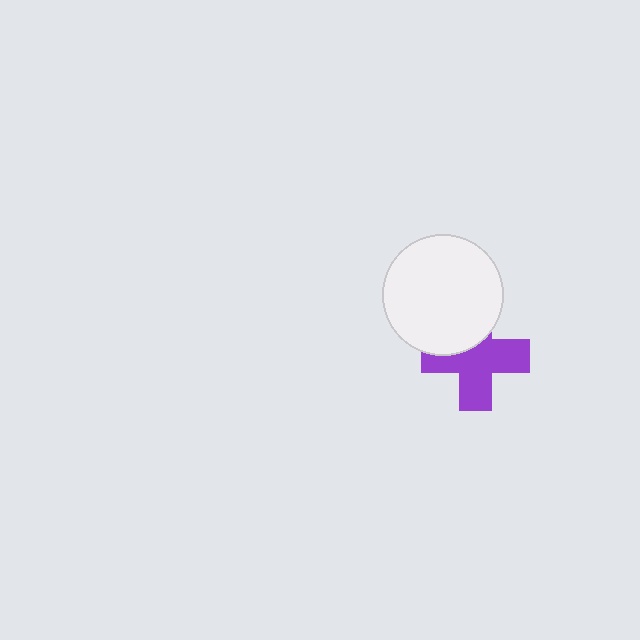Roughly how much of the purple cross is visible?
Most of it is visible (roughly 68%).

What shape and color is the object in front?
The object in front is a white circle.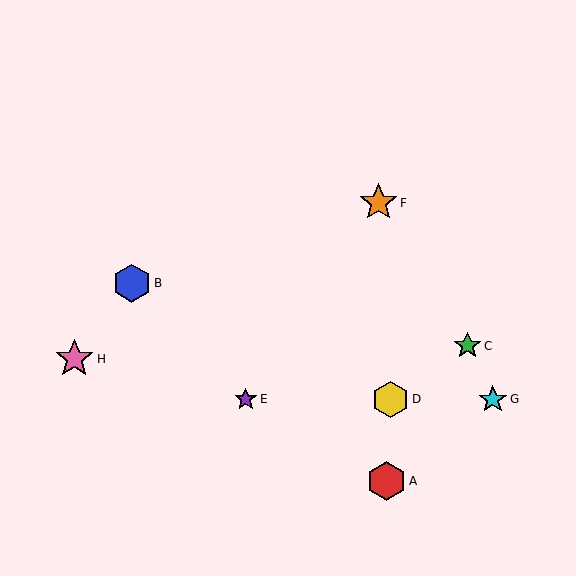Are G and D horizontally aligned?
Yes, both are at y≈399.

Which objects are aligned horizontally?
Objects D, E, G are aligned horizontally.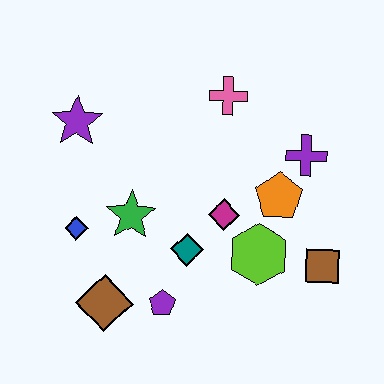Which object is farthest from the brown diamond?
The purple cross is farthest from the brown diamond.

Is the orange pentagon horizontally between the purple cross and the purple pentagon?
Yes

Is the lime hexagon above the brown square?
Yes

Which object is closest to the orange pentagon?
The purple cross is closest to the orange pentagon.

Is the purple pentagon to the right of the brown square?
No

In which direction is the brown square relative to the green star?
The brown square is to the right of the green star.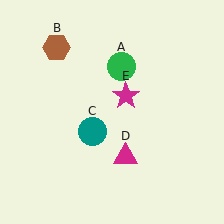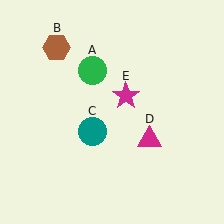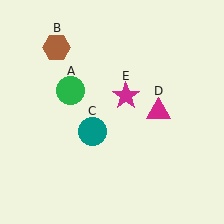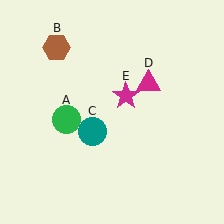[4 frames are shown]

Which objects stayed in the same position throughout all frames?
Brown hexagon (object B) and teal circle (object C) and magenta star (object E) remained stationary.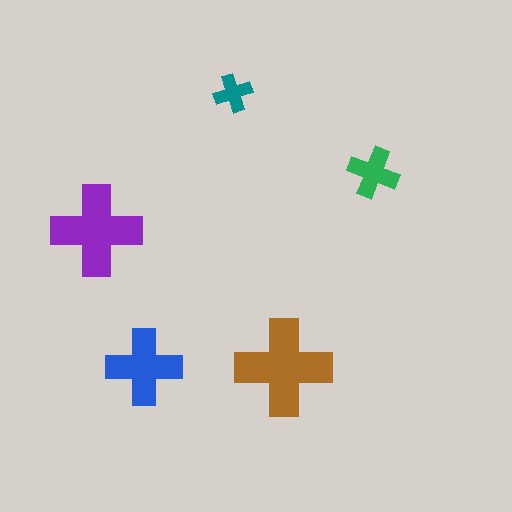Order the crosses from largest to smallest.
the brown one, the purple one, the blue one, the green one, the teal one.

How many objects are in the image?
There are 5 objects in the image.